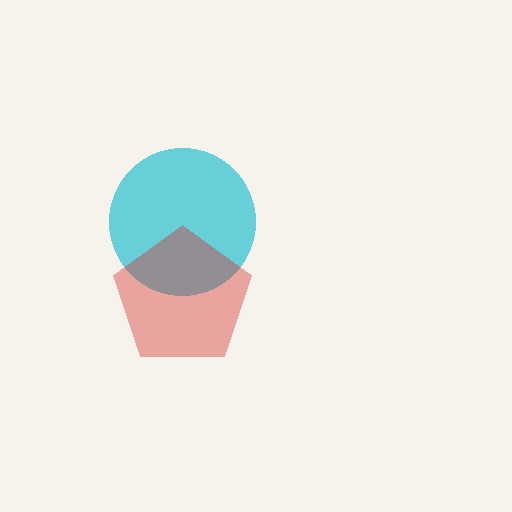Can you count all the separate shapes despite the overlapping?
Yes, there are 2 separate shapes.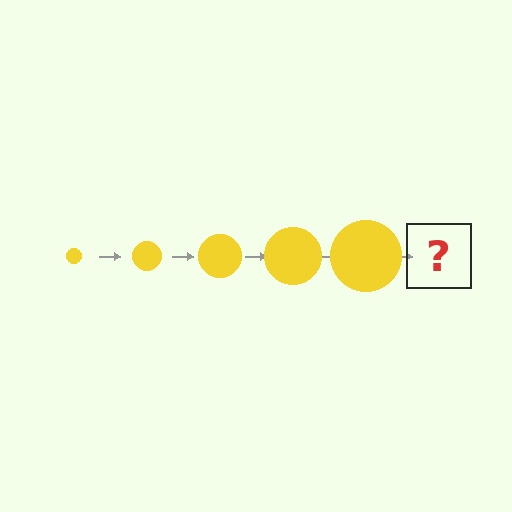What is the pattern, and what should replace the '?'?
The pattern is that the circle gets progressively larger each step. The '?' should be a yellow circle, larger than the previous one.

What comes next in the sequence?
The next element should be a yellow circle, larger than the previous one.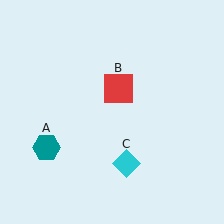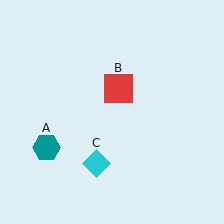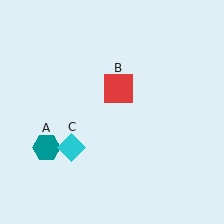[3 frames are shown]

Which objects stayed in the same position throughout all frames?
Teal hexagon (object A) and red square (object B) remained stationary.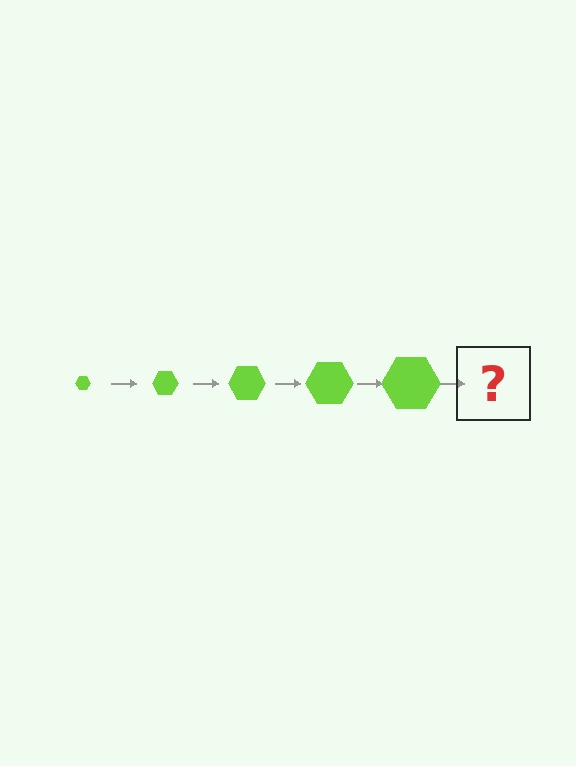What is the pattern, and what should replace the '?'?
The pattern is that the hexagon gets progressively larger each step. The '?' should be a lime hexagon, larger than the previous one.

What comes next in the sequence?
The next element should be a lime hexagon, larger than the previous one.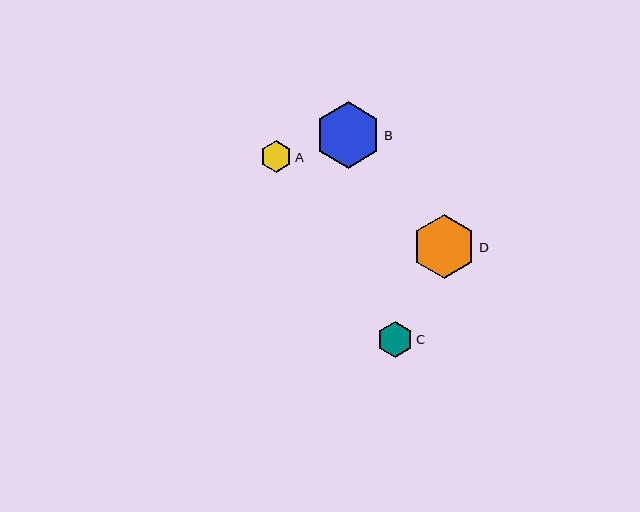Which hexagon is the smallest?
Hexagon A is the smallest with a size of approximately 32 pixels.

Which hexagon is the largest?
Hexagon B is the largest with a size of approximately 67 pixels.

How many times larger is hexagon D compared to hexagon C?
Hexagon D is approximately 1.8 times the size of hexagon C.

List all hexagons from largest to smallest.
From largest to smallest: B, D, C, A.